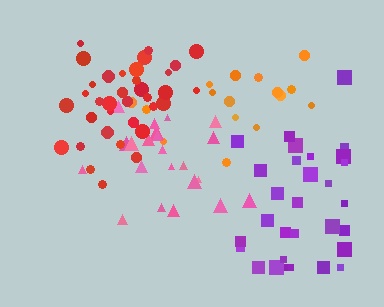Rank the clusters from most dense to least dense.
red, pink, purple, orange.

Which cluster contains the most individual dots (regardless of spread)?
Red (35).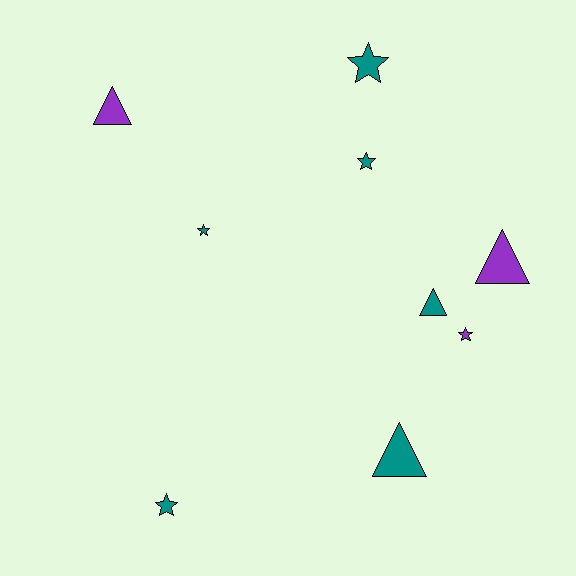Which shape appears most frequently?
Star, with 5 objects.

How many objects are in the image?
There are 9 objects.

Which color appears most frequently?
Teal, with 6 objects.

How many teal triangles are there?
There are 2 teal triangles.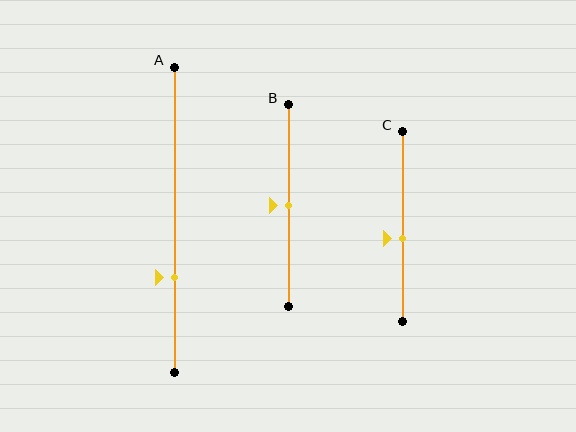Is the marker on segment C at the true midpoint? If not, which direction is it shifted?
No, the marker on segment C is shifted downward by about 6% of the segment length.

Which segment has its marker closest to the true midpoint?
Segment B has its marker closest to the true midpoint.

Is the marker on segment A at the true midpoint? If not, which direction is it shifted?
No, the marker on segment A is shifted downward by about 19% of the segment length.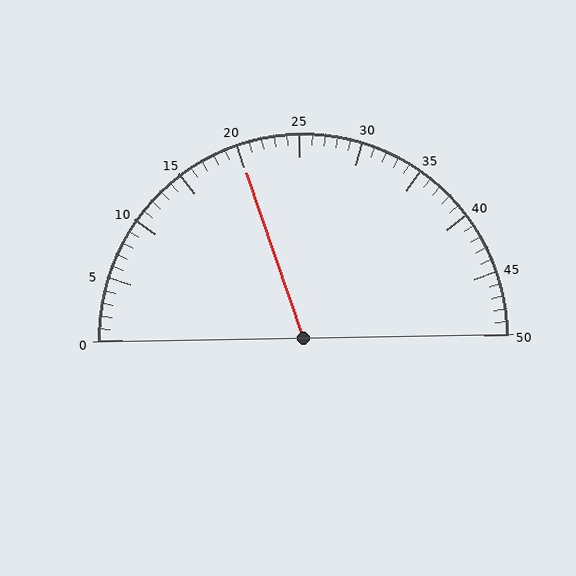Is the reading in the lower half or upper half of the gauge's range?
The reading is in the lower half of the range (0 to 50).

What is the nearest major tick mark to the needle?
The nearest major tick mark is 20.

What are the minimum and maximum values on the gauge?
The gauge ranges from 0 to 50.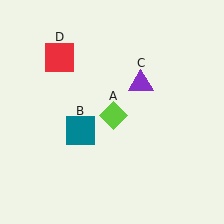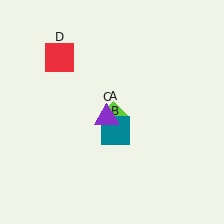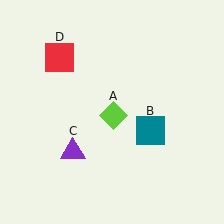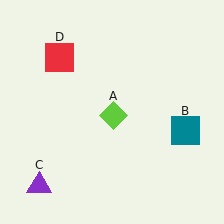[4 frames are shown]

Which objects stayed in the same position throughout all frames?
Lime diamond (object A) and red square (object D) remained stationary.